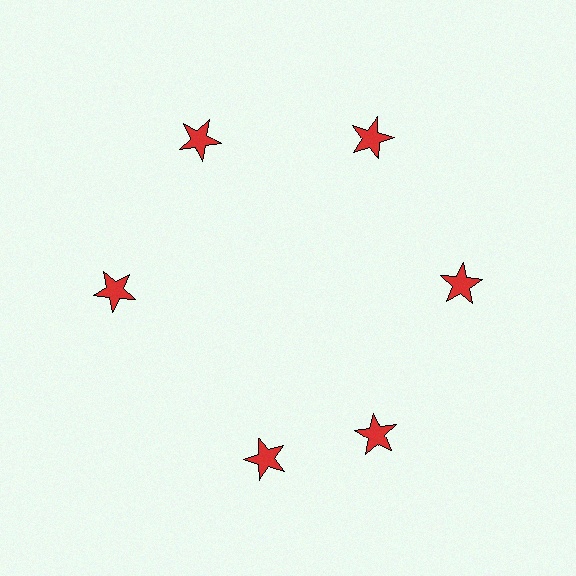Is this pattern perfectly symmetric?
No. The 6 red stars are arranged in a ring, but one element near the 7 o'clock position is rotated out of alignment along the ring, breaking the 6-fold rotational symmetry.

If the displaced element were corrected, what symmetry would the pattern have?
It would have 6-fold rotational symmetry — the pattern would map onto itself every 60 degrees.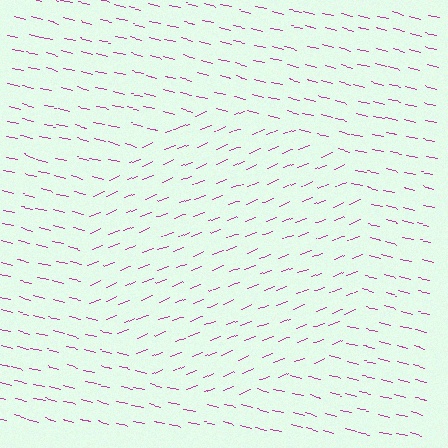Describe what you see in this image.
The image is filled with small magenta line segments. A circle region in the image has lines oriented differently from the surrounding lines, creating a visible texture boundary.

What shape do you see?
I see a circle.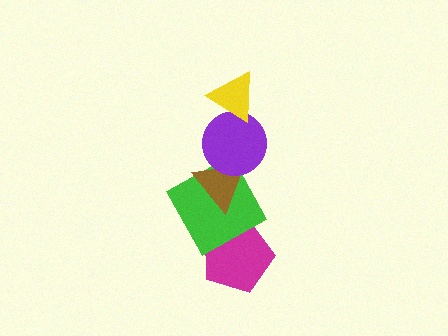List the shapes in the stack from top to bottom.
From top to bottom: the yellow triangle, the purple circle, the brown triangle, the green square, the magenta pentagon.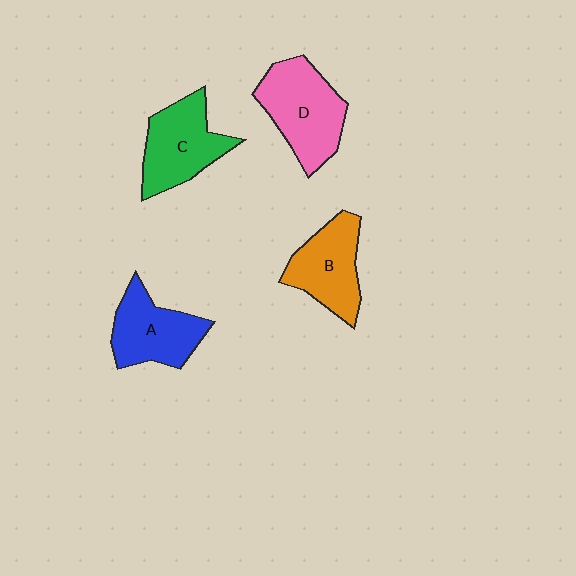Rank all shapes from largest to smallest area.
From largest to smallest: D (pink), C (green), A (blue), B (orange).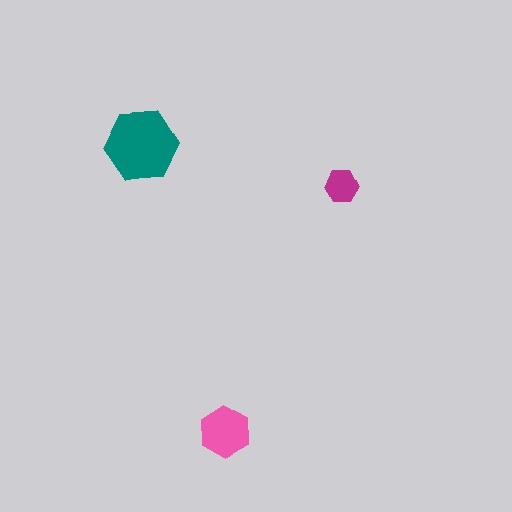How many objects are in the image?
There are 3 objects in the image.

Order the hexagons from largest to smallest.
the teal one, the pink one, the magenta one.